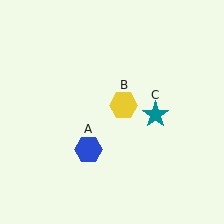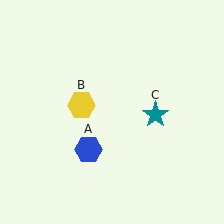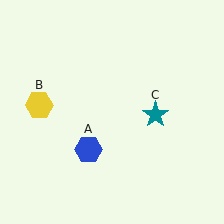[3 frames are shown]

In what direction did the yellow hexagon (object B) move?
The yellow hexagon (object B) moved left.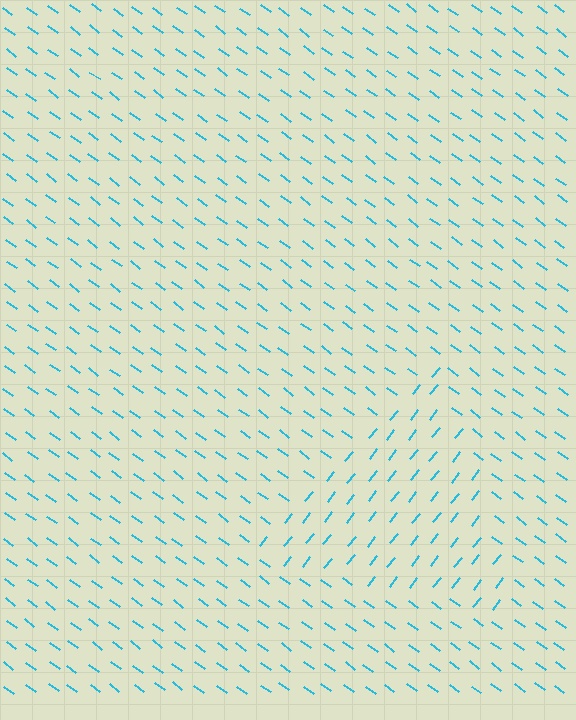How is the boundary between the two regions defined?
The boundary is defined purely by a change in line orientation (approximately 87 degrees difference). All lines are the same color and thickness.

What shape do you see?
I see a triangle.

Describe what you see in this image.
The image is filled with small cyan line segments. A triangle region in the image has lines oriented differently from the surrounding lines, creating a visible texture boundary.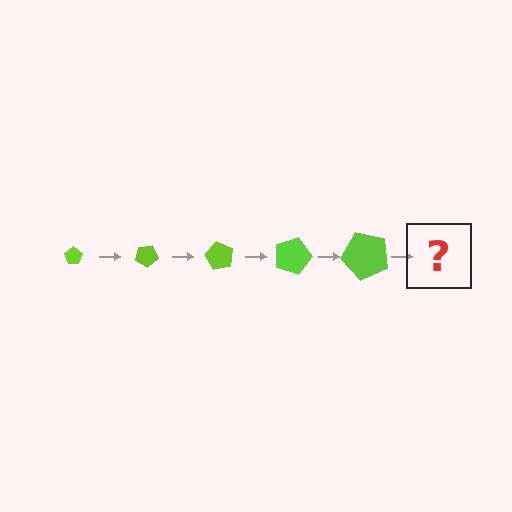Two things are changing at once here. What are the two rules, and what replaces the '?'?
The two rules are that the pentagon grows larger each step and it rotates 30 degrees each step. The '?' should be a pentagon, larger than the previous one and rotated 150 degrees from the start.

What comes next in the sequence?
The next element should be a pentagon, larger than the previous one and rotated 150 degrees from the start.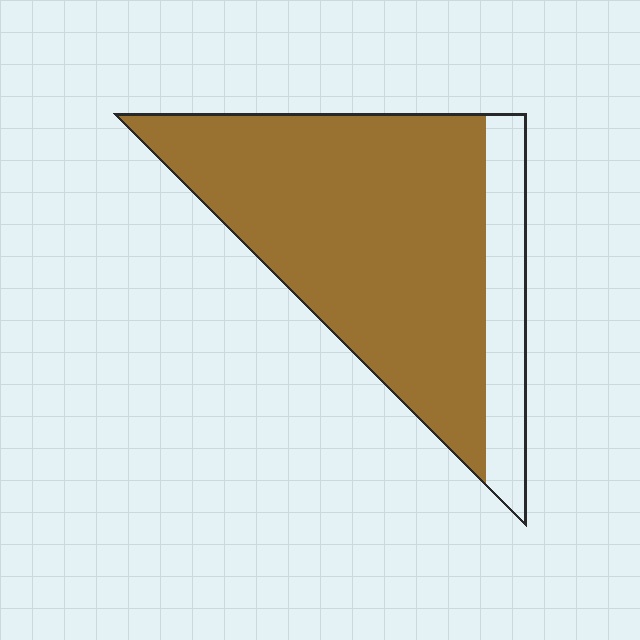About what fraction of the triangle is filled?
About four fifths (4/5).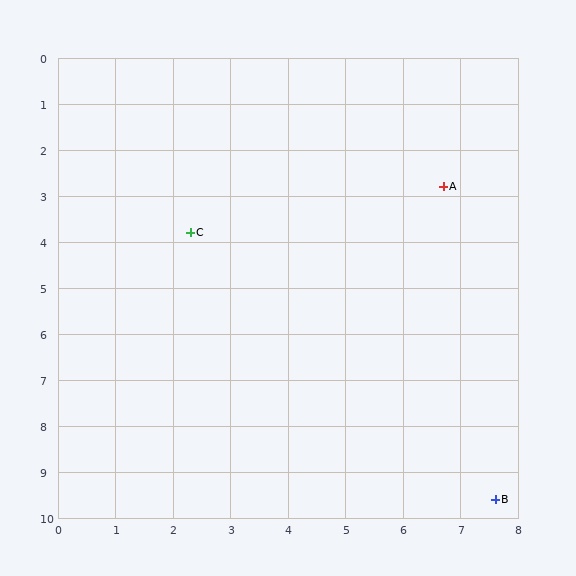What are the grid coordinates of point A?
Point A is at approximately (6.7, 2.8).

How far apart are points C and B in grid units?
Points C and B are about 7.9 grid units apart.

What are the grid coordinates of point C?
Point C is at approximately (2.3, 3.8).